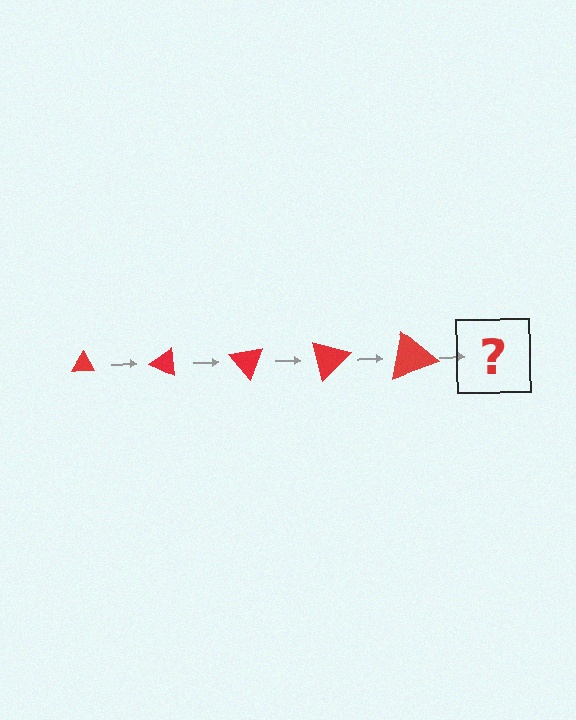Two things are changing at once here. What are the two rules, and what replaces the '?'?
The two rules are that the triangle grows larger each step and it rotates 25 degrees each step. The '?' should be a triangle, larger than the previous one and rotated 125 degrees from the start.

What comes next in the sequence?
The next element should be a triangle, larger than the previous one and rotated 125 degrees from the start.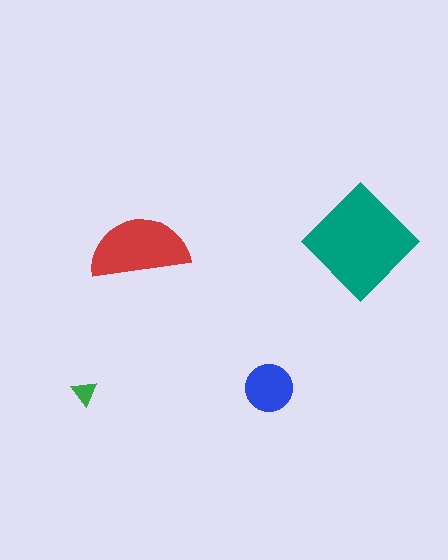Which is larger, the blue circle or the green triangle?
The blue circle.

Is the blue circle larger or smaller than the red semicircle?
Smaller.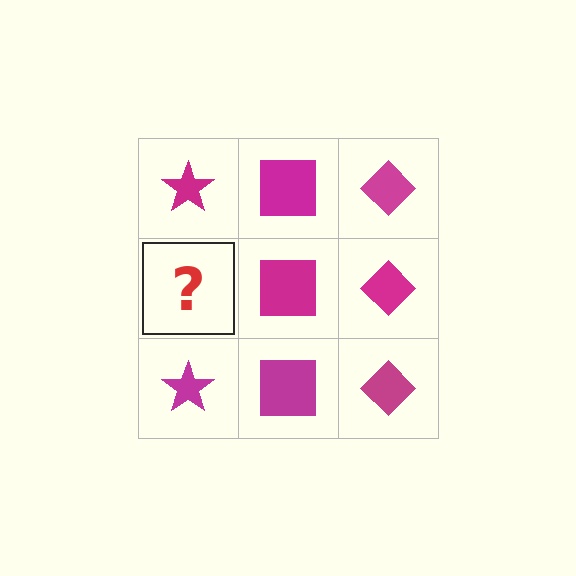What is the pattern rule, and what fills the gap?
The rule is that each column has a consistent shape. The gap should be filled with a magenta star.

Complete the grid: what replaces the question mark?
The question mark should be replaced with a magenta star.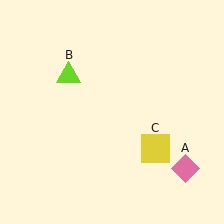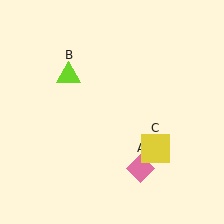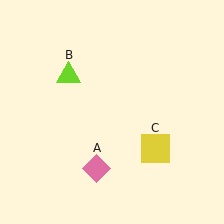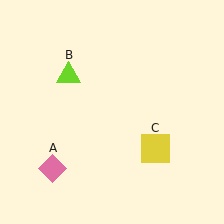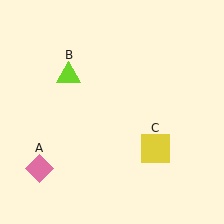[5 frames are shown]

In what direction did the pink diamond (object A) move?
The pink diamond (object A) moved left.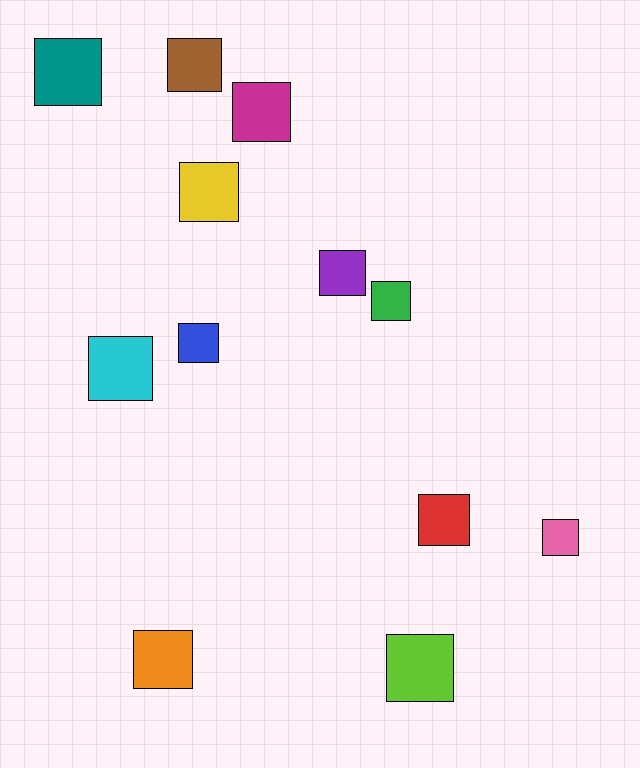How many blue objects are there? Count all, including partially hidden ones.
There is 1 blue object.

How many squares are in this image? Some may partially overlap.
There are 12 squares.